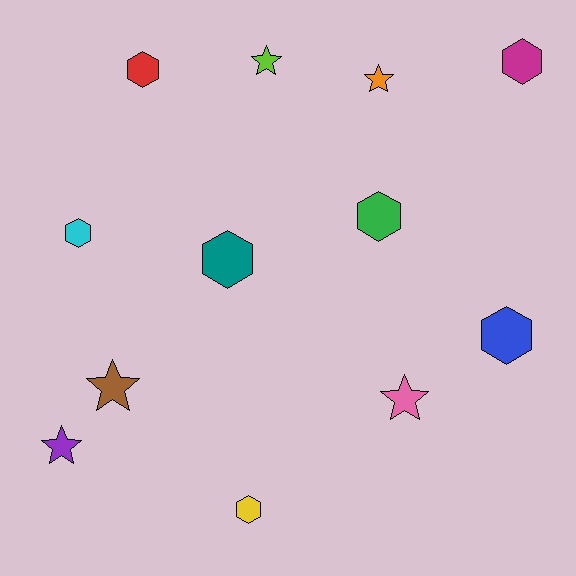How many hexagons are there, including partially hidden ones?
There are 7 hexagons.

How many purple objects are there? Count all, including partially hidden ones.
There is 1 purple object.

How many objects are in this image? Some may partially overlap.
There are 12 objects.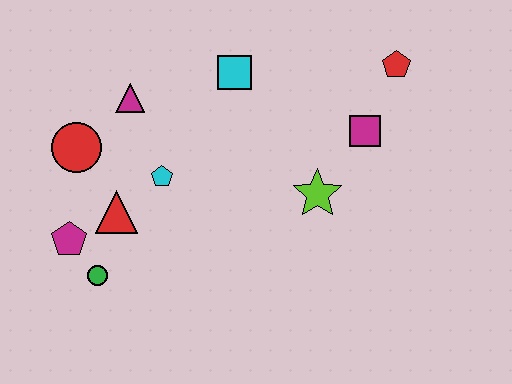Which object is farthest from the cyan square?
The green circle is farthest from the cyan square.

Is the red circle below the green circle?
No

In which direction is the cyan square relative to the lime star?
The cyan square is above the lime star.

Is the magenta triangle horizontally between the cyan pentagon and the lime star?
No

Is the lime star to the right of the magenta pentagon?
Yes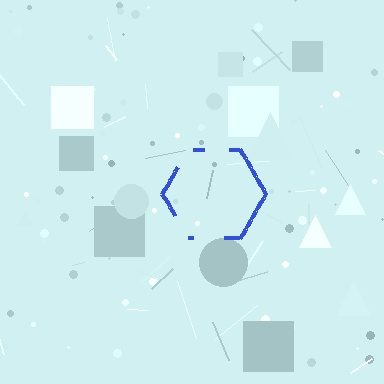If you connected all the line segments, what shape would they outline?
They would outline a hexagon.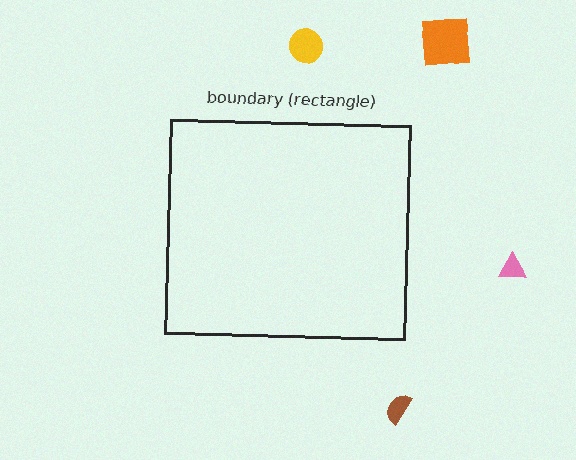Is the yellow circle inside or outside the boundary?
Outside.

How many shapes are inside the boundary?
0 inside, 4 outside.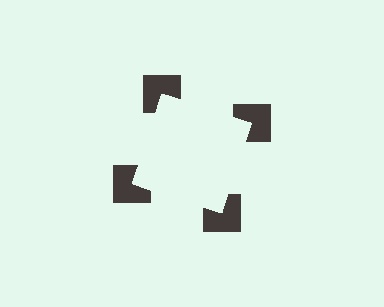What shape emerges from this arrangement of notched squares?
An illusory square — its edges are inferred from the aligned wedge cuts in the notched squares, not physically drawn.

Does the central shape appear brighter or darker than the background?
It typically appears slightly brighter than the background, even though no actual brightness change is drawn.